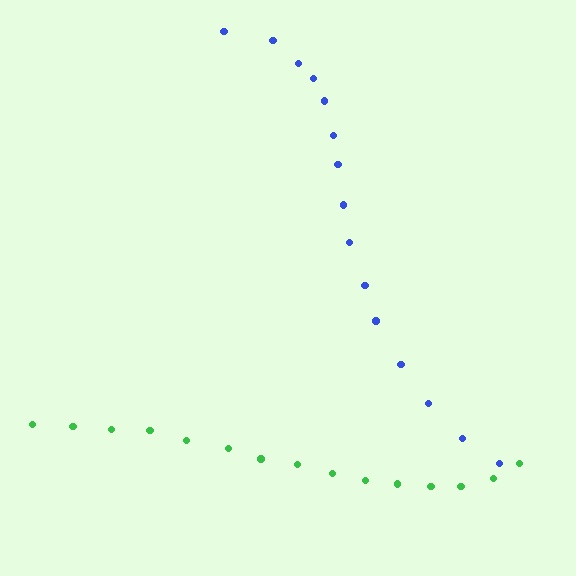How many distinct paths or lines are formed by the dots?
There are 2 distinct paths.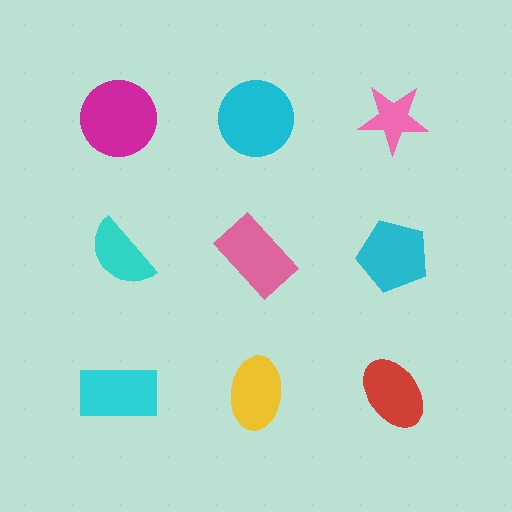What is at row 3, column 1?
A cyan rectangle.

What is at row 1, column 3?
A pink star.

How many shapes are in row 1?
3 shapes.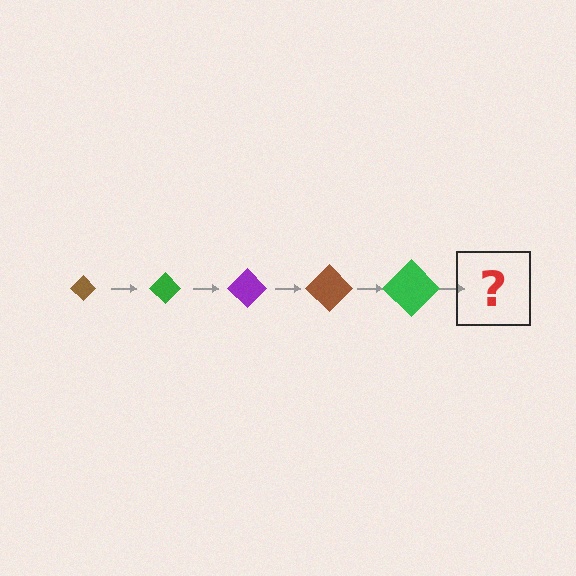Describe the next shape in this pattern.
It should be a purple diamond, larger than the previous one.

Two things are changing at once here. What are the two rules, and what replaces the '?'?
The two rules are that the diamond grows larger each step and the color cycles through brown, green, and purple. The '?' should be a purple diamond, larger than the previous one.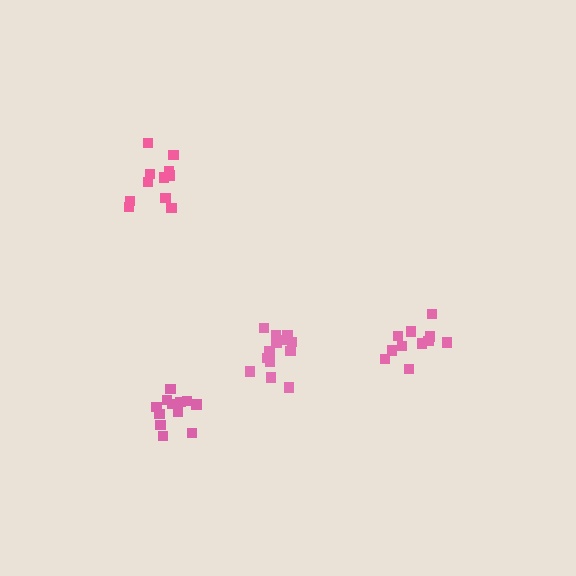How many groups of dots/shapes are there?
There are 4 groups.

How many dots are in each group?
Group 1: 14 dots, Group 2: 11 dots, Group 3: 12 dots, Group 4: 11 dots (48 total).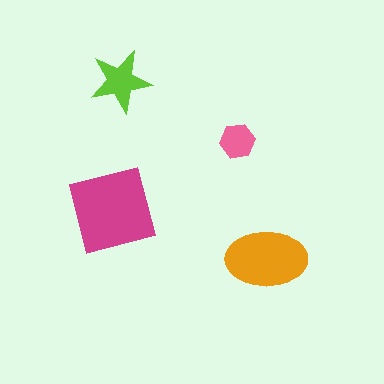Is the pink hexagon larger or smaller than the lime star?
Smaller.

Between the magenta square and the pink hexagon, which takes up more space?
The magenta square.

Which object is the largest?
The magenta square.